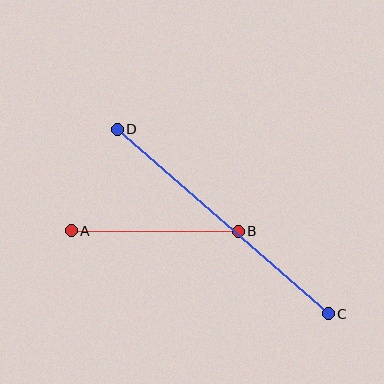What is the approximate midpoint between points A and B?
The midpoint is at approximately (155, 231) pixels.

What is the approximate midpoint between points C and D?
The midpoint is at approximately (223, 222) pixels.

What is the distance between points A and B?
The distance is approximately 167 pixels.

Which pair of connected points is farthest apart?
Points C and D are farthest apart.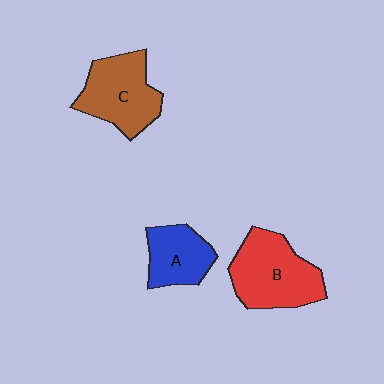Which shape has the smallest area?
Shape A (blue).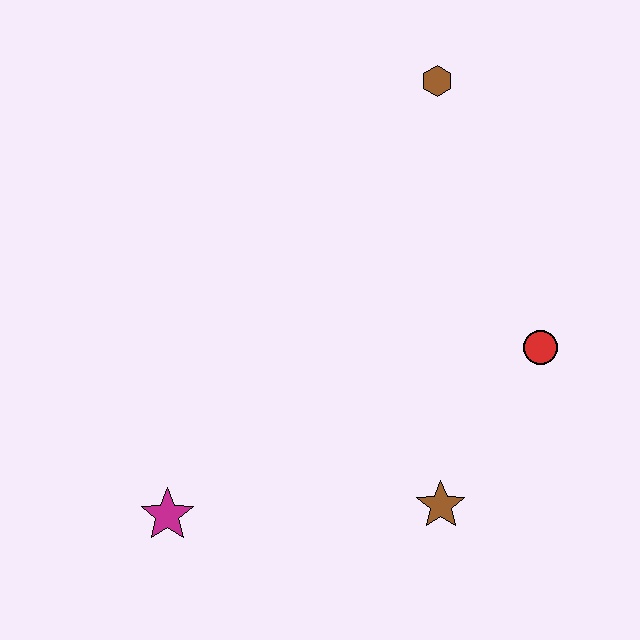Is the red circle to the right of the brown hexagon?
Yes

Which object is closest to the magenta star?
The brown star is closest to the magenta star.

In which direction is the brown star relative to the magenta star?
The brown star is to the right of the magenta star.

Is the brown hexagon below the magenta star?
No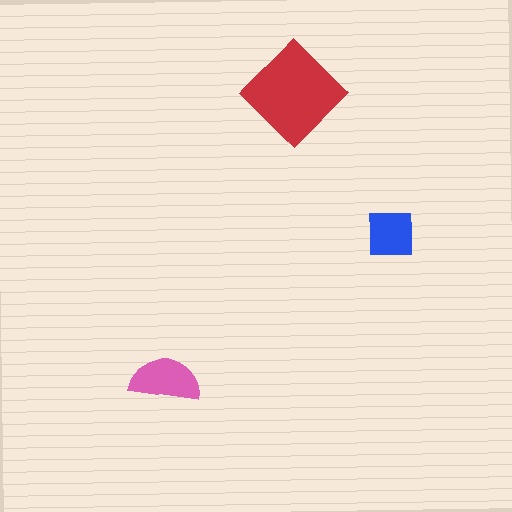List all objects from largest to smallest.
The red diamond, the pink semicircle, the blue square.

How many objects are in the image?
There are 3 objects in the image.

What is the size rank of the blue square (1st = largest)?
3rd.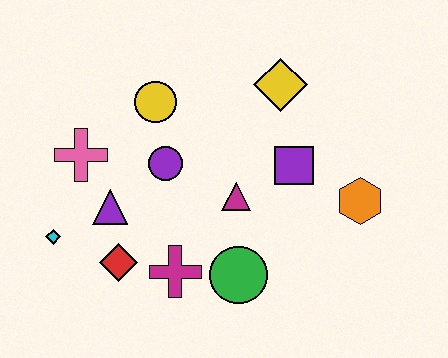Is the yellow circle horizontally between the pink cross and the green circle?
Yes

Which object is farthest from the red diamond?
The orange hexagon is farthest from the red diamond.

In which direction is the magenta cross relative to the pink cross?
The magenta cross is below the pink cross.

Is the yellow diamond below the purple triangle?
No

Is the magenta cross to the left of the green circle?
Yes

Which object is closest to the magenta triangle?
The purple square is closest to the magenta triangle.